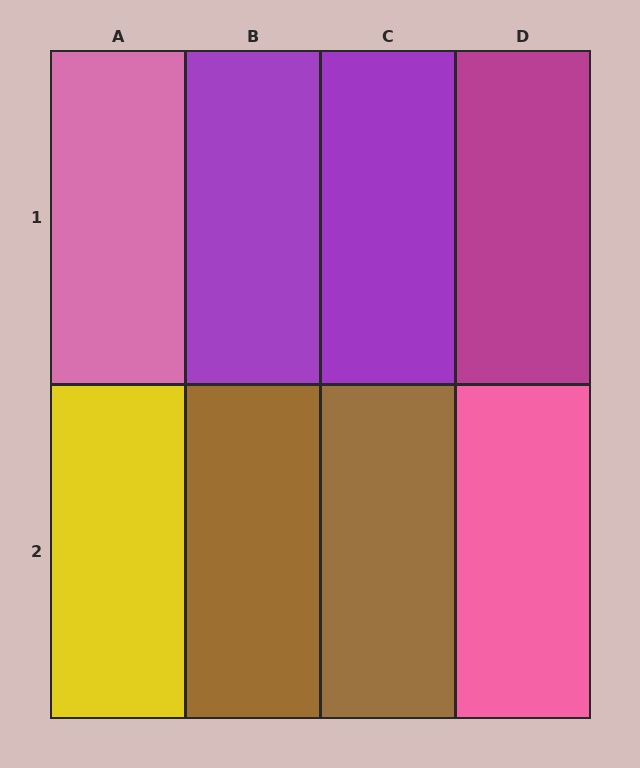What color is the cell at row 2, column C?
Brown.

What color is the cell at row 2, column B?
Brown.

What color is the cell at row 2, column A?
Yellow.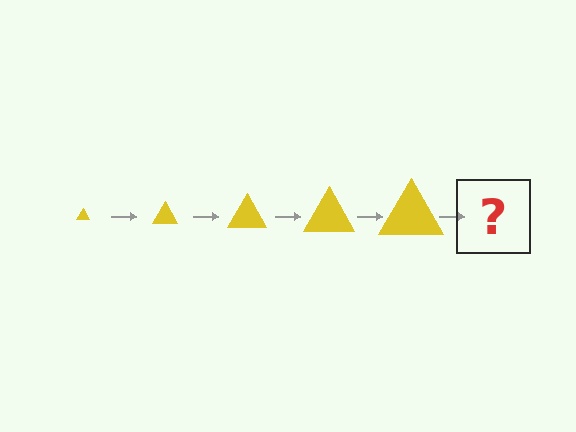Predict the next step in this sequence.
The next step is a yellow triangle, larger than the previous one.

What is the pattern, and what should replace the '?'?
The pattern is that the triangle gets progressively larger each step. The '?' should be a yellow triangle, larger than the previous one.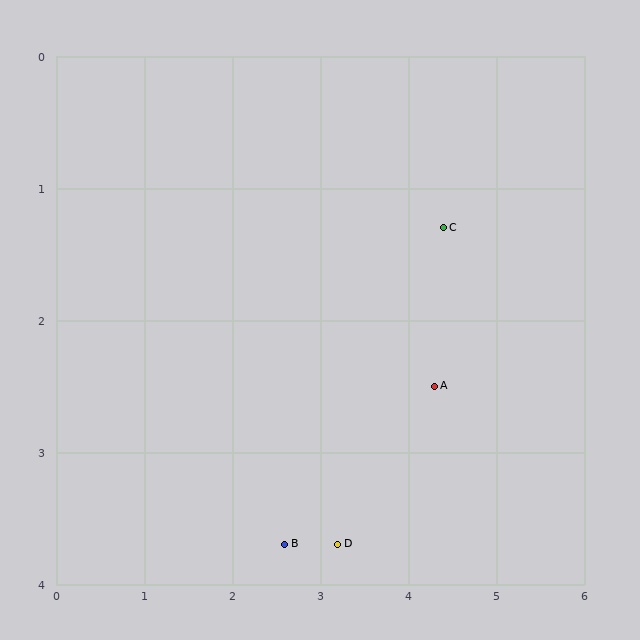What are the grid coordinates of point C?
Point C is at approximately (4.4, 1.3).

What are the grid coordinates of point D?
Point D is at approximately (3.2, 3.7).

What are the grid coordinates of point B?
Point B is at approximately (2.6, 3.7).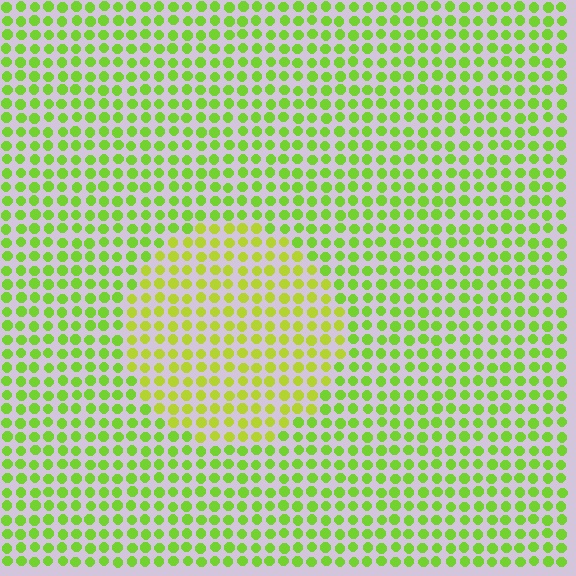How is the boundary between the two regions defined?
The boundary is defined purely by a slight shift in hue (about 24 degrees). Spacing, size, and orientation are identical on both sides.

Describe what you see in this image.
The image is filled with small lime elements in a uniform arrangement. A circle-shaped region is visible where the elements are tinted to a slightly different hue, forming a subtle color boundary.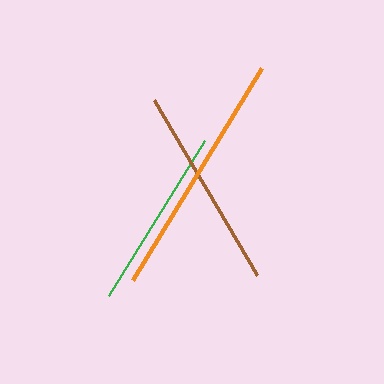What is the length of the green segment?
The green segment is approximately 182 pixels long.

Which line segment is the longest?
The orange line is the longest at approximately 248 pixels.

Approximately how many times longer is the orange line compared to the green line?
The orange line is approximately 1.4 times the length of the green line.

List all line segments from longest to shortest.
From longest to shortest: orange, brown, green.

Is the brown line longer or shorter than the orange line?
The orange line is longer than the brown line.